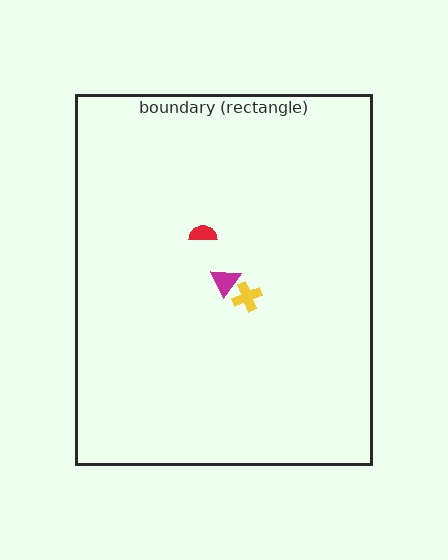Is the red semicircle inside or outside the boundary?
Inside.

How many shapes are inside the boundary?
3 inside, 0 outside.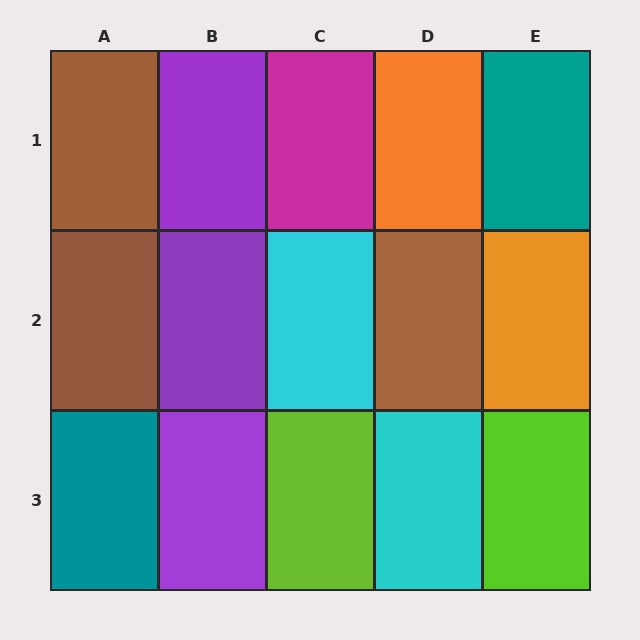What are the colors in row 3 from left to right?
Teal, purple, lime, cyan, lime.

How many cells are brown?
3 cells are brown.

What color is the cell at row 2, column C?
Cyan.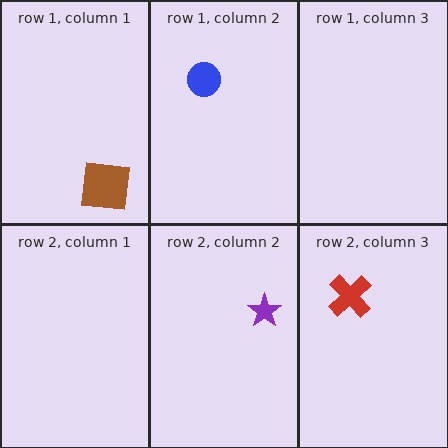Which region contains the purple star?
The row 2, column 2 region.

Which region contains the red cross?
The row 2, column 3 region.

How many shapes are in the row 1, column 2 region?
1.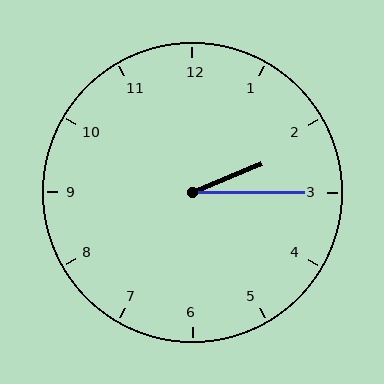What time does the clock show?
2:15.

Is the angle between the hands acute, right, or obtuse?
It is acute.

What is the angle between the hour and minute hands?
Approximately 22 degrees.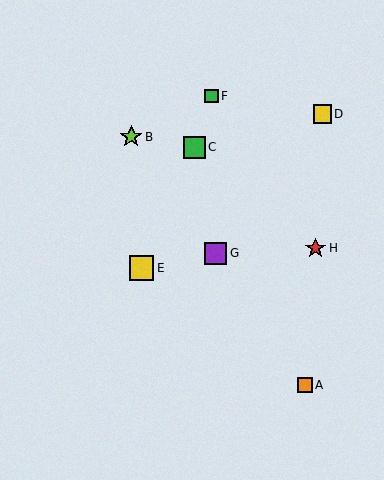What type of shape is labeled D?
Shape D is a yellow square.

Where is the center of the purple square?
The center of the purple square is at (215, 253).